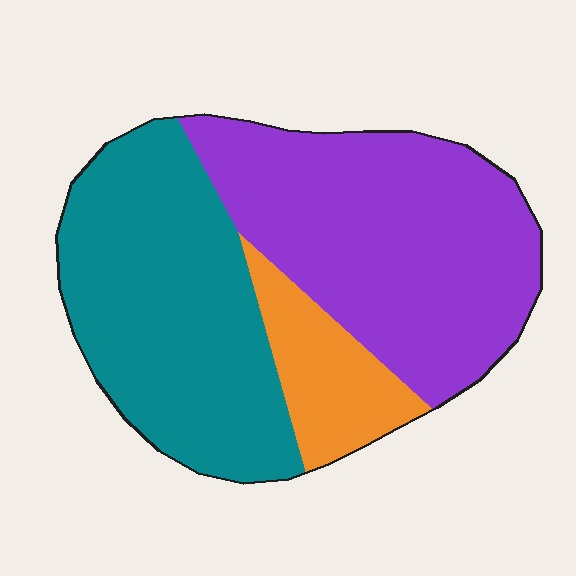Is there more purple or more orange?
Purple.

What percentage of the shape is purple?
Purple takes up between a quarter and a half of the shape.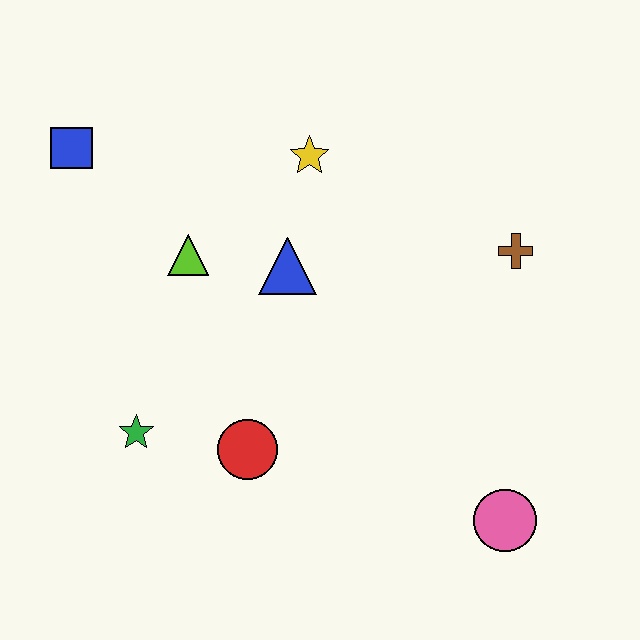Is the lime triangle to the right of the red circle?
No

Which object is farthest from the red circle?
The blue square is farthest from the red circle.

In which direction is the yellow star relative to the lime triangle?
The yellow star is to the right of the lime triangle.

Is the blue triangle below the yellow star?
Yes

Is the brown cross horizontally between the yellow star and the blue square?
No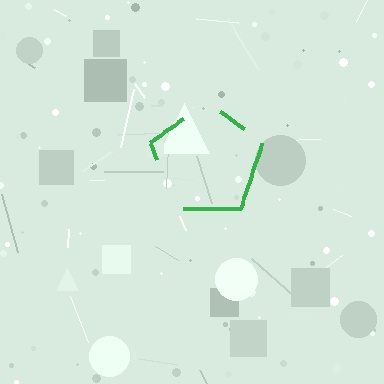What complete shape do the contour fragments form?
The contour fragments form a pentagon.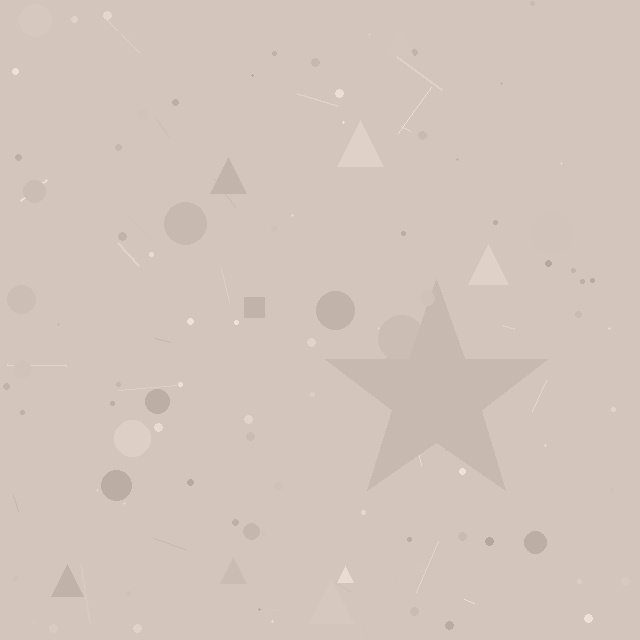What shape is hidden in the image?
A star is hidden in the image.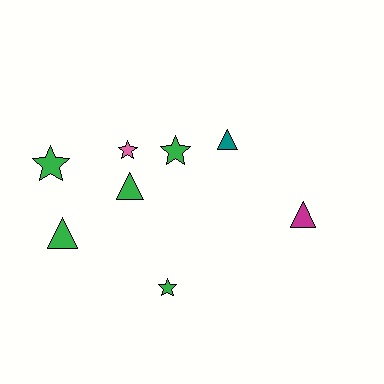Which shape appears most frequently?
Triangle, with 4 objects.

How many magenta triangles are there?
There is 1 magenta triangle.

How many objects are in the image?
There are 8 objects.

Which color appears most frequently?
Green, with 5 objects.